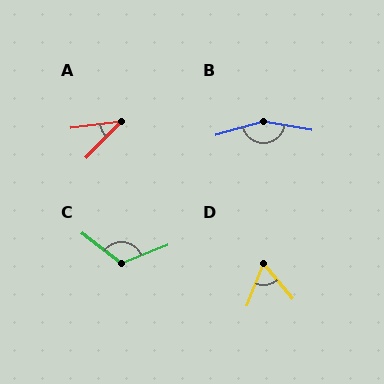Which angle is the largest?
B, at approximately 155 degrees.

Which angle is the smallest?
A, at approximately 39 degrees.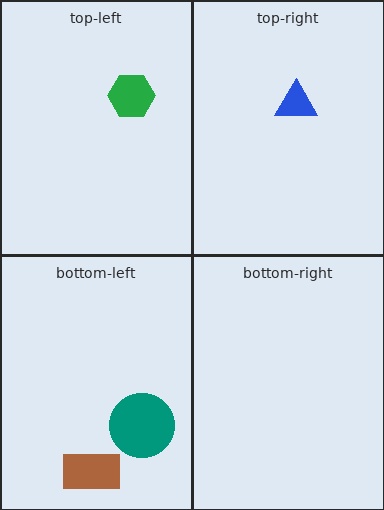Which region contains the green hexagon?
The top-left region.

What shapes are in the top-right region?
The blue triangle.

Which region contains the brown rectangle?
The bottom-left region.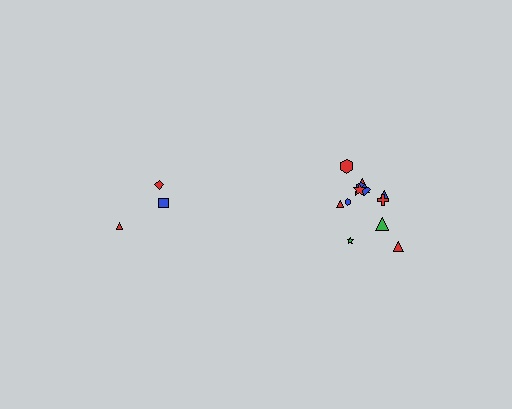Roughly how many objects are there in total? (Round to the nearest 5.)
Roughly 15 objects in total.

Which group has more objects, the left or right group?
The right group.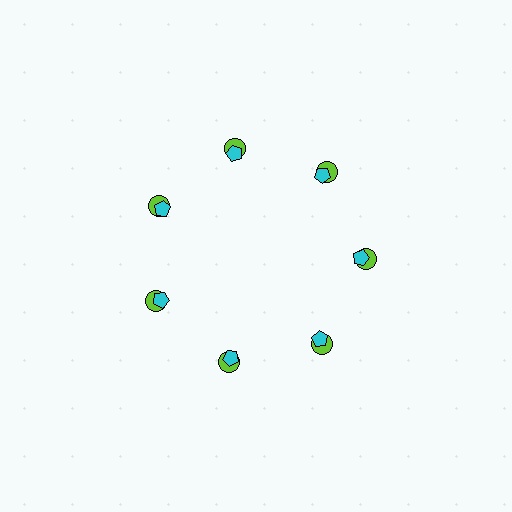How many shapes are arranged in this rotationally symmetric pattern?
There are 14 shapes, arranged in 7 groups of 2.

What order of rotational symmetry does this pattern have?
This pattern has 7-fold rotational symmetry.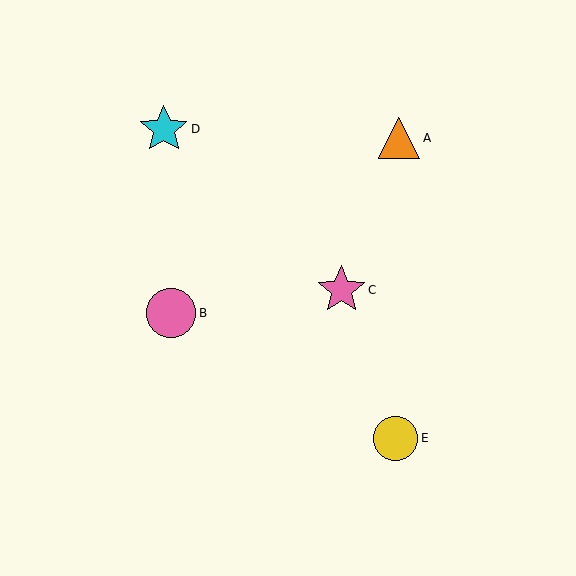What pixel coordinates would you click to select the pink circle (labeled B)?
Click at (171, 313) to select the pink circle B.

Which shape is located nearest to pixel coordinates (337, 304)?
The pink star (labeled C) at (341, 290) is nearest to that location.